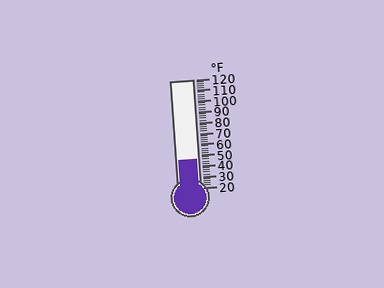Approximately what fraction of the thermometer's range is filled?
The thermometer is filled to approximately 25% of its range.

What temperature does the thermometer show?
The thermometer shows approximately 46°F.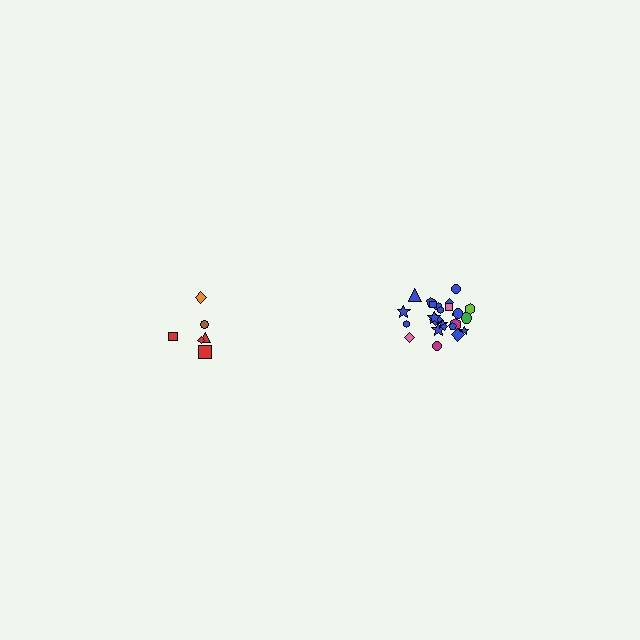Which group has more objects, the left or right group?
The right group.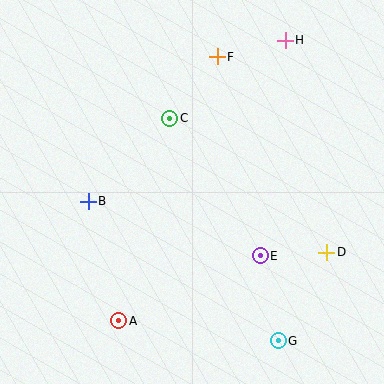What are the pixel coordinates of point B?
Point B is at (88, 201).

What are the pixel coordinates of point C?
Point C is at (170, 118).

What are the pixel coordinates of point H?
Point H is at (285, 40).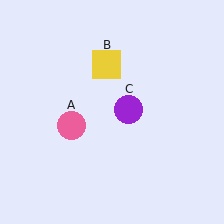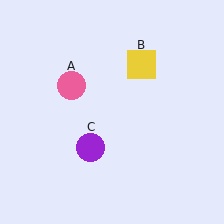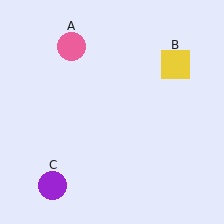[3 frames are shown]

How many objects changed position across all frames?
3 objects changed position: pink circle (object A), yellow square (object B), purple circle (object C).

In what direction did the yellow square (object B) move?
The yellow square (object B) moved right.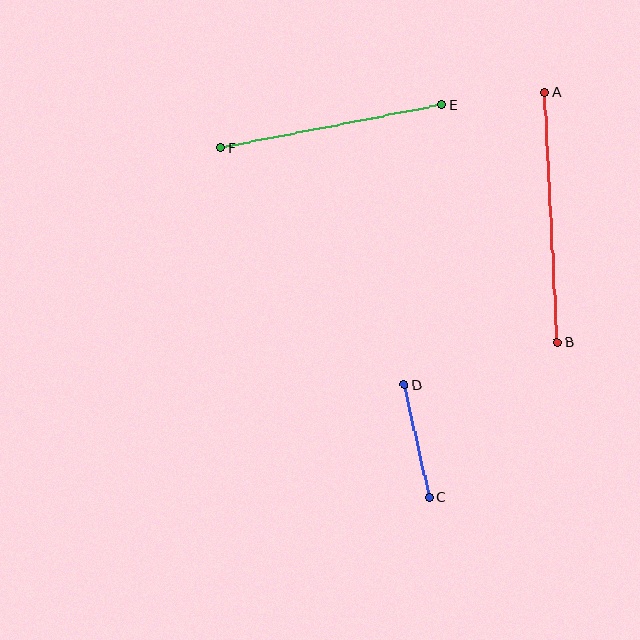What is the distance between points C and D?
The distance is approximately 115 pixels.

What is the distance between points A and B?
The distance is approximately 250 pixels.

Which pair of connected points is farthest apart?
Points A and B are farthest apart.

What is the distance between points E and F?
The distance is approximately 225 pixels.